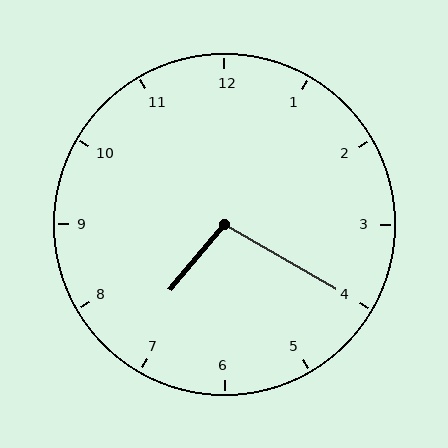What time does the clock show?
7:20.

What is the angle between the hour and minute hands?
Approximately 100 degrees.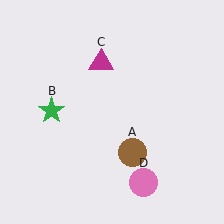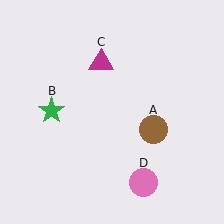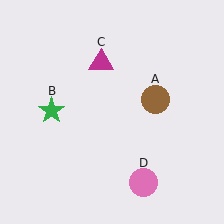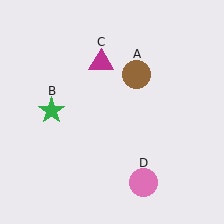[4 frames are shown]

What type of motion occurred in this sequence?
The brown circle (object A) rotated counterclockwise around the center of the scene.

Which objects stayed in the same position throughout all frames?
Green star (object B) and magenta triangle (object C) and pink circle (object D) remained stationary.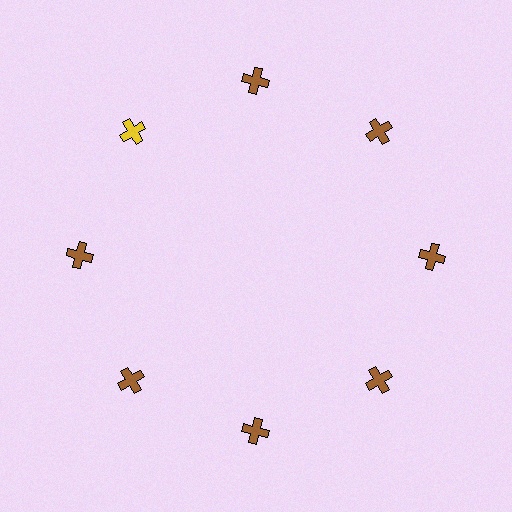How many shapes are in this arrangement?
There are 8 shapes arranged in a ring pattern.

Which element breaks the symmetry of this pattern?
The yellow cross at roughly the 10 o'clock position breaks the symmetry. All other shapes are brown crosses.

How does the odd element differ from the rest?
It has a different color: yellow instead of brown.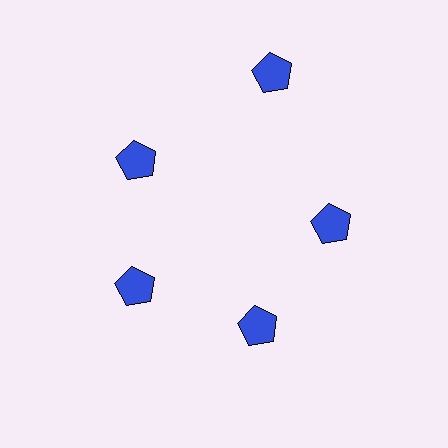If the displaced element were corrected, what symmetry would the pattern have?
It would have 5-fold rotational symmetry — the pattern would map onto itself every 72 degrees.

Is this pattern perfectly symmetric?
No. The 5 blue pentagons are arranged in a ring, but one element near the 1 o'clock position is pushed outward from the center, breaking the 5-fold rotational symmetry.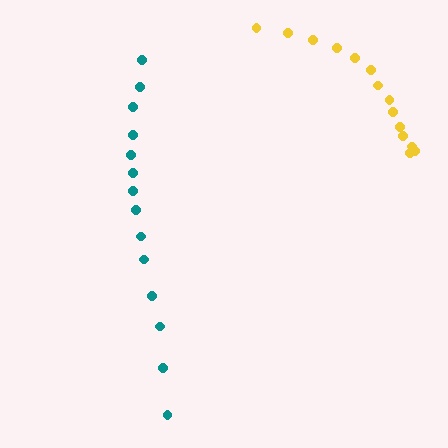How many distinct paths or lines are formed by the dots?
There are 2 distinct paths.